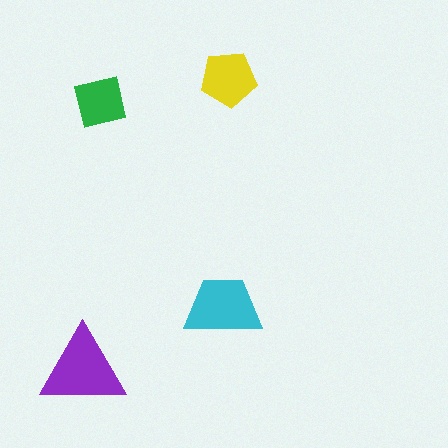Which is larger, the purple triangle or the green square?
The purple triangle.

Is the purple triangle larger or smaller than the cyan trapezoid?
Larger.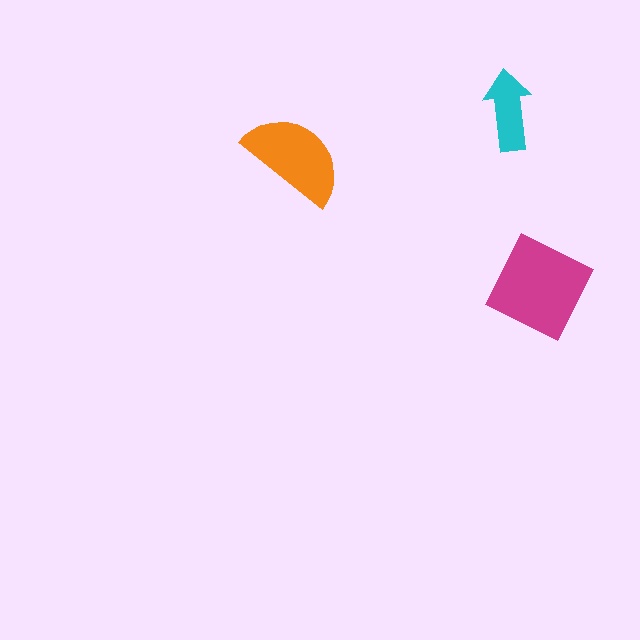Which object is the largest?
The magenta diamond.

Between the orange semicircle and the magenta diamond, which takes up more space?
The magenta diamond.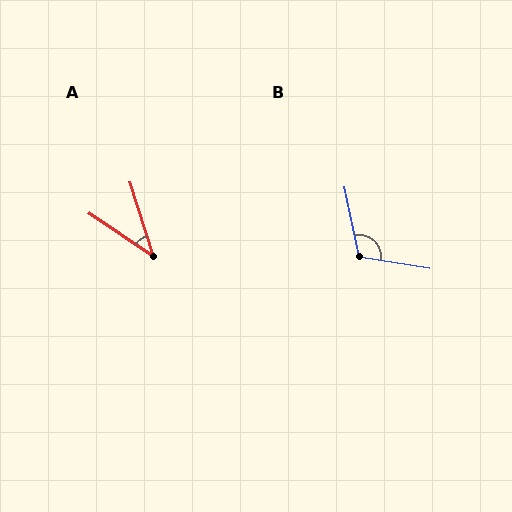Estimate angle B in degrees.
Approximately 111 degrees.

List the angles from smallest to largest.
A (38°), B (111°).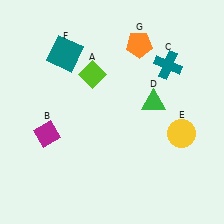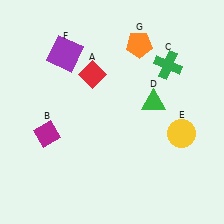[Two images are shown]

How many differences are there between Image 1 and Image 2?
There are 3 differences between the two images.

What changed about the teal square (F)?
In Image 1, F is teal. In Image 2, it changed to purple.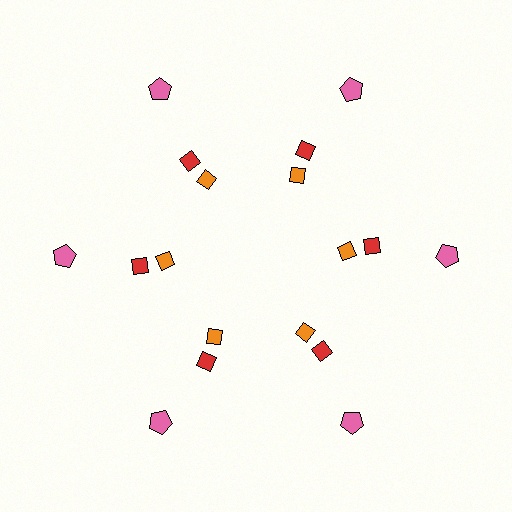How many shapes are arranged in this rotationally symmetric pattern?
There are 18 shapes, arranged in 6 groups of 3.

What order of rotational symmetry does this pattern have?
This pattern has 6-fold rotational symmetry.